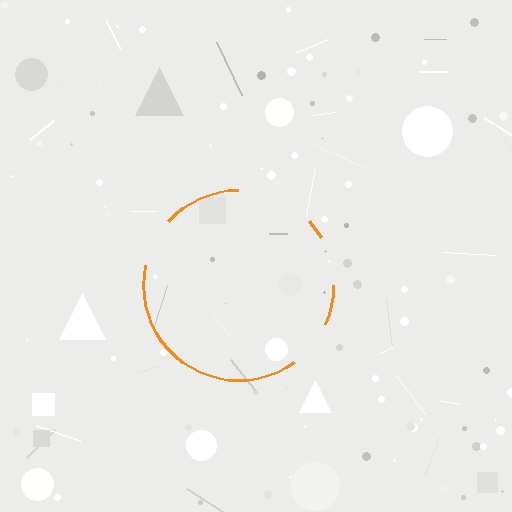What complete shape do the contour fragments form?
The contour fragments form a circle.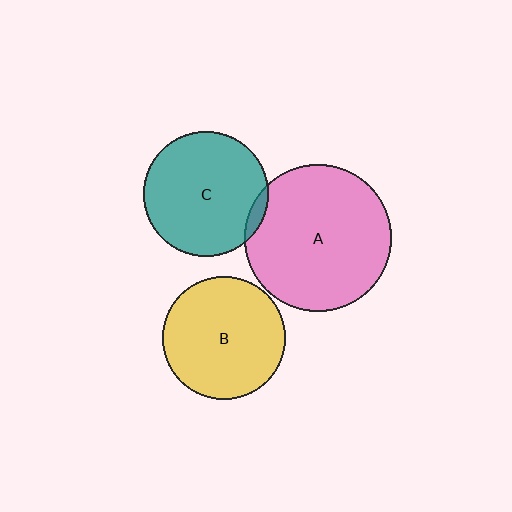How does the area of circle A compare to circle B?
Approximately 1.4 times.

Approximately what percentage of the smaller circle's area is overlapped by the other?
Approximately 5%.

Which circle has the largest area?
Circle A (pink).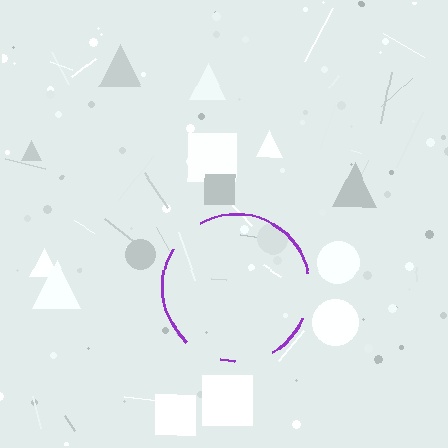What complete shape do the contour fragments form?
The contour fragments form a circle.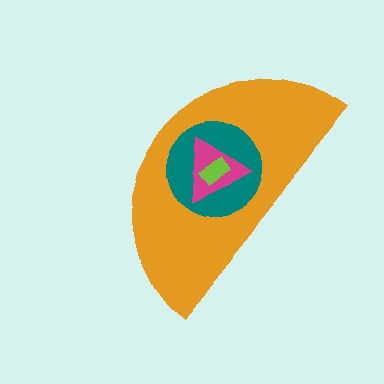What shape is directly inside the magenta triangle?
The lime rectangle.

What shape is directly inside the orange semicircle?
The teal circle.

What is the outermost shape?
The orange semicircle.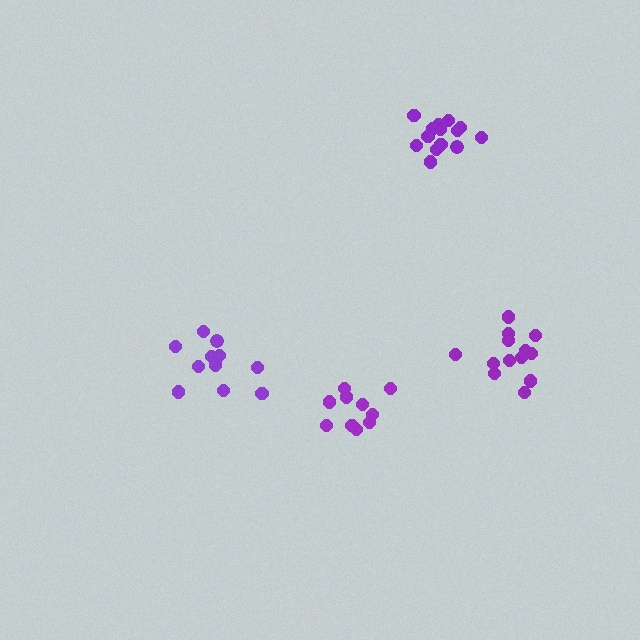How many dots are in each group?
Group 1: 14 dots, Group 2: 10 dots, Group 3: 11 dots, Group 4: 13 dots (48 total).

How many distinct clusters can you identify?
There are 4 distinct clusters.